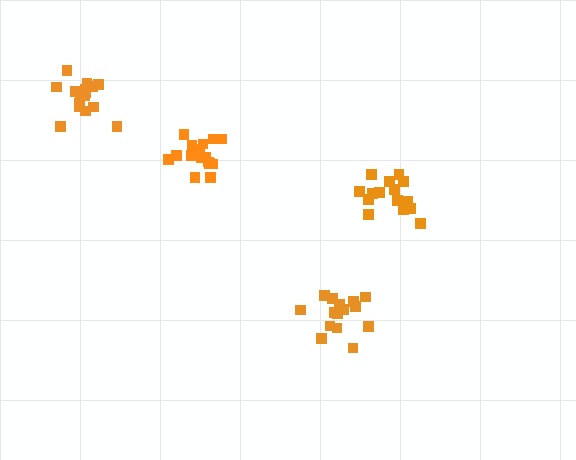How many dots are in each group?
Group 1: 16 dots, Group 2: 17 dots, Group 3: 15 dots, Group 4: 15 dots (63 total).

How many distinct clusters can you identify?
There are 4 distinct clusters.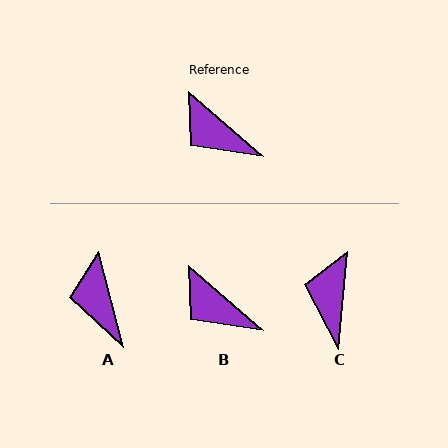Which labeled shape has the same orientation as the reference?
B.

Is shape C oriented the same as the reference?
No, it is off by about 54 degrees.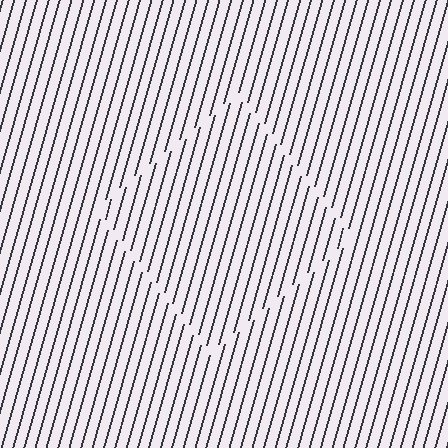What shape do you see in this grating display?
An illusory square. The interior of the shape contains the same grating, shifted by half a period — the contour is defined by the phase discontinuity where line-ends from the inner and outer gratings abut.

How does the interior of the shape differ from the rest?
The interior of the shape contains the same grating, shifted by half a period — the contour is defined by the phase discontinuity where line-ends from the inner and outer gratings abut.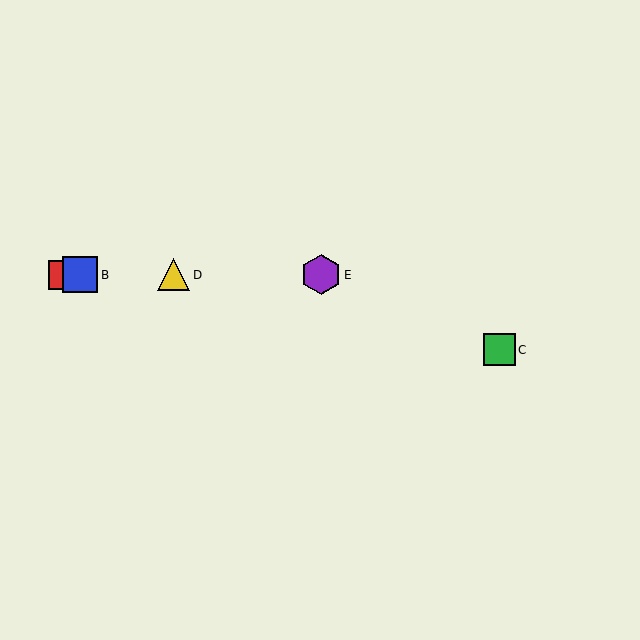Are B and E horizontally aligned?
Yes, both are at y≈275.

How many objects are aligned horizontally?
4 objects (A, B, D, E) are aligned horizontally.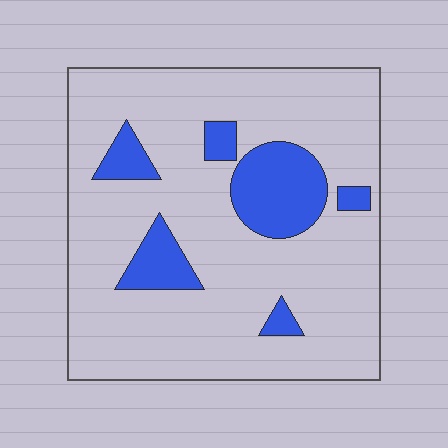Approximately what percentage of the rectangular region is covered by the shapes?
Approximately 15%.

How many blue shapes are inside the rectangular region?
6.